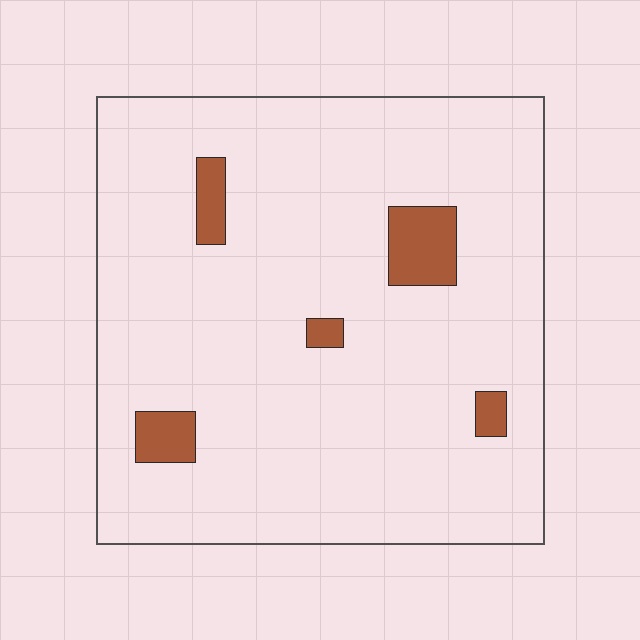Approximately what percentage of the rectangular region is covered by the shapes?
Approximately 5%.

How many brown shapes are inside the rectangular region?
5.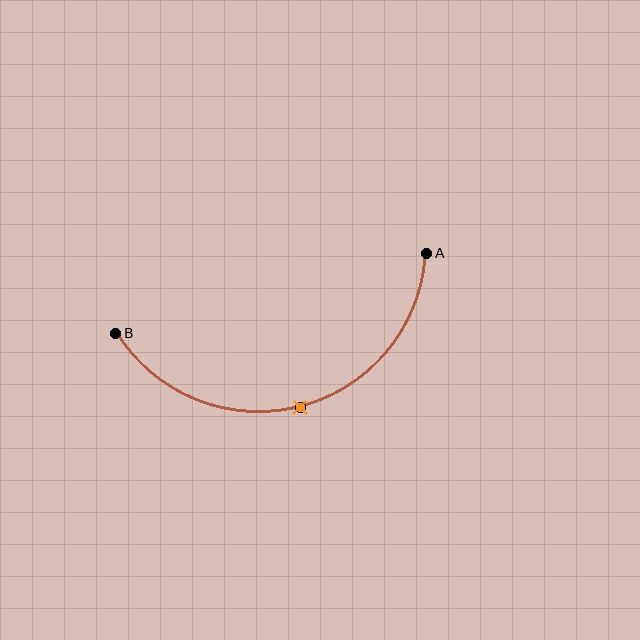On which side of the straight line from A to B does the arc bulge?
The arc bulges below the straight line connecting A and B.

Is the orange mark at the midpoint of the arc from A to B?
Yes. The orange mark lies on the arc at equal arc-length from both A and B — it is the arc midpoint.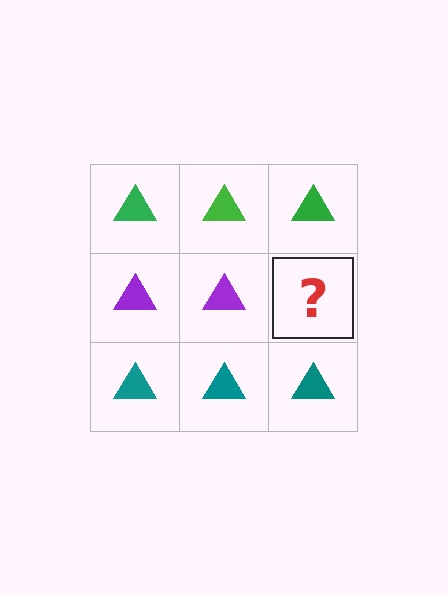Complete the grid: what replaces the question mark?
The question mark should be replaced with a purple triangle.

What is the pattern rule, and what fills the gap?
The rule is that each row has a consistent color. The gap should be filled with a purple triangle.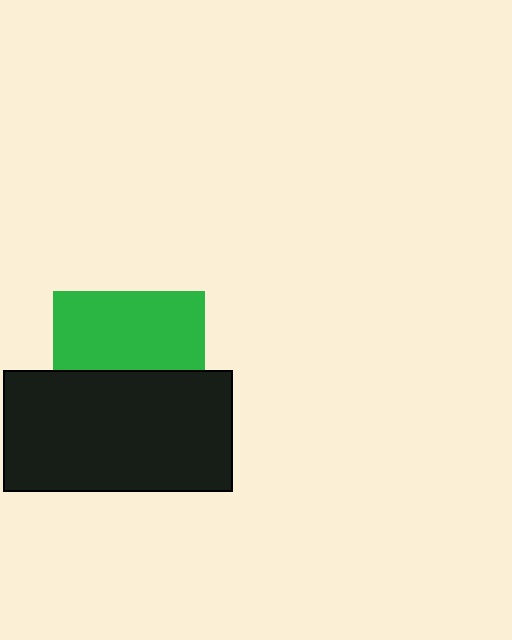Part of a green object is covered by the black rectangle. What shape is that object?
It is a square.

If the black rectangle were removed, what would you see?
You would see the complete green square.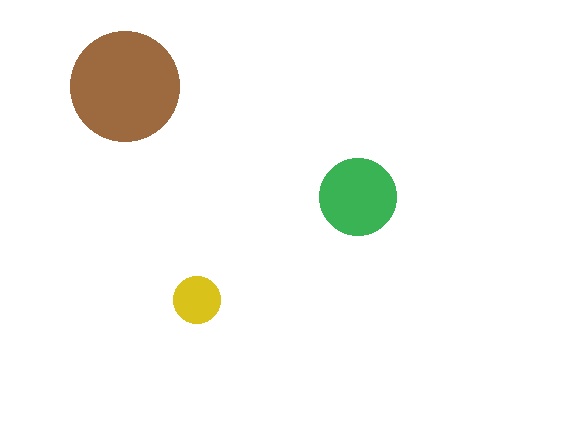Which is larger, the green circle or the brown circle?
The brown one.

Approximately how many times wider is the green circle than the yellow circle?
About 1.5 times wider.